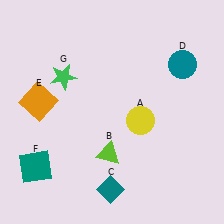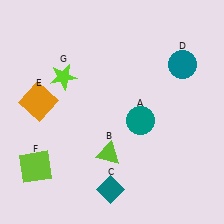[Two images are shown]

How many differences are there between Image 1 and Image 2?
There are 3 differences between the two images.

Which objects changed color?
A changed from yellow to teal. F changed from teal to lime. G changed from green to lime.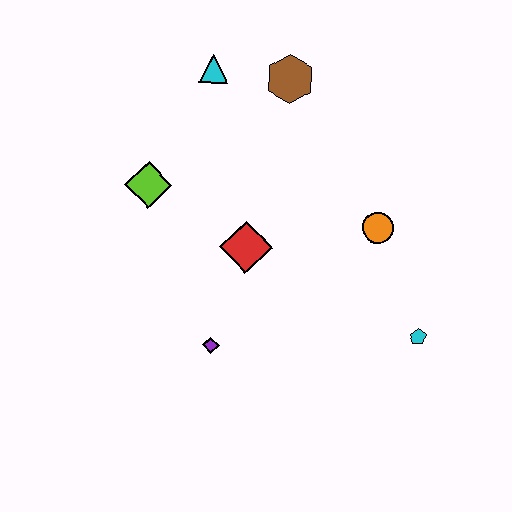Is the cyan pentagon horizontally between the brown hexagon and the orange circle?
No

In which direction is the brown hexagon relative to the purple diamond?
The brown hexagon is above the purple diamond.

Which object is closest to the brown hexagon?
The cyan triangle is closest to the brown hexagon.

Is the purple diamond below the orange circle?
Yes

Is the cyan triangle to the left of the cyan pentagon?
Yes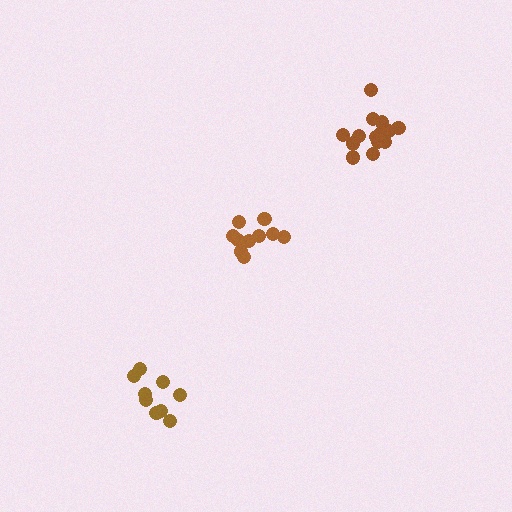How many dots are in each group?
Group 1: 14 dots, Group 2: 10 dots, Group 3: 9 dots (33 total).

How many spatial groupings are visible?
There are 3 spatial groupings.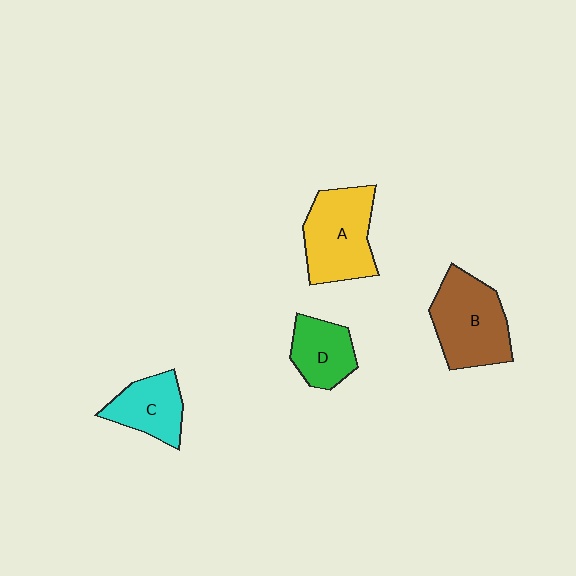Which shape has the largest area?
Shape B (brown).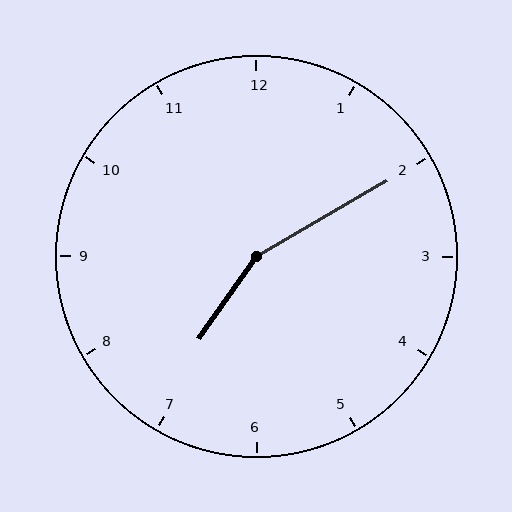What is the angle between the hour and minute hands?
Approximately 155 degrees.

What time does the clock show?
7:10.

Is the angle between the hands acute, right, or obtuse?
It is obtuse.